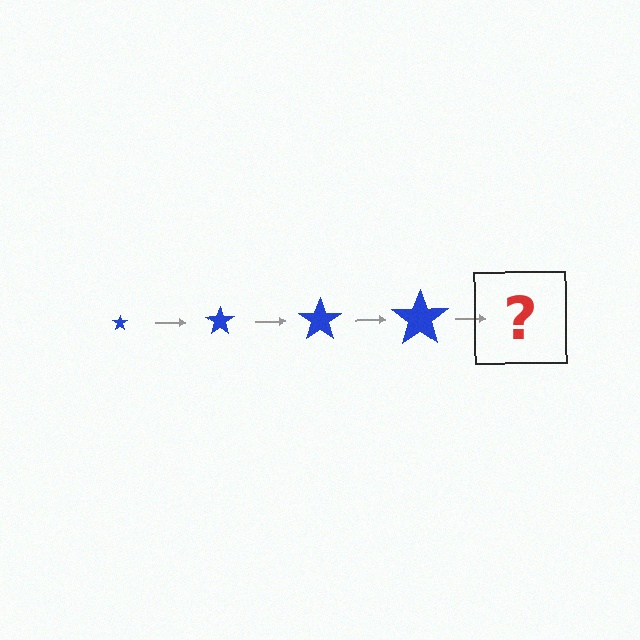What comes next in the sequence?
The next element should be a blue star, larger than the previous one.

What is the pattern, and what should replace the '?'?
The pattern is that the star gets progressively larger each step. The '?' should be a blue star, larger than the previous one.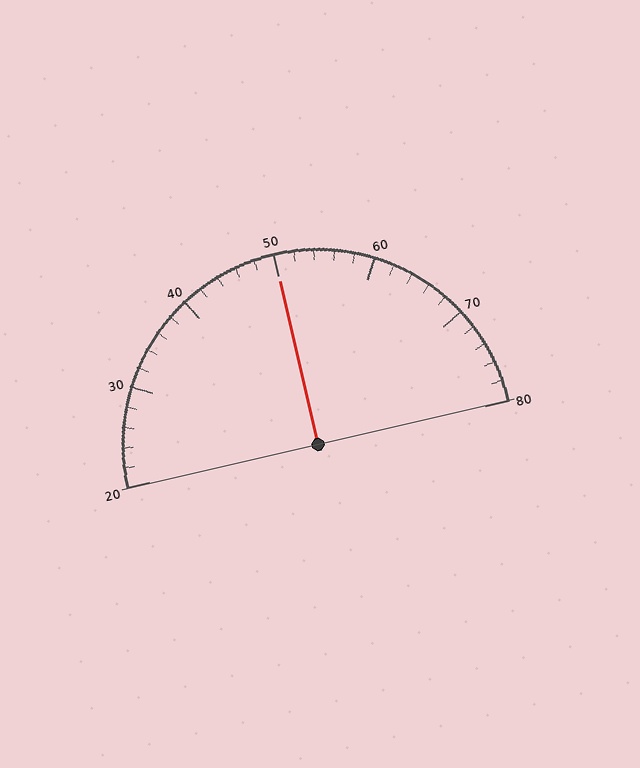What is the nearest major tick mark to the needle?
The nearest major tick mark is 50.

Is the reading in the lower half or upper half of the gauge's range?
The reading is in the upper half of the range (20 to 80).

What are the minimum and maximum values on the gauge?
The gauge ranges from 20 to 80.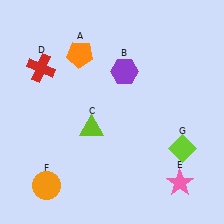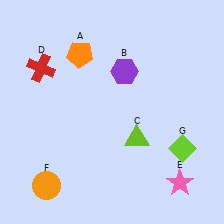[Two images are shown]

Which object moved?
The lime triangle (C) moved right.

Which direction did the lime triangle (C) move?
The lime triangle (C) moved right.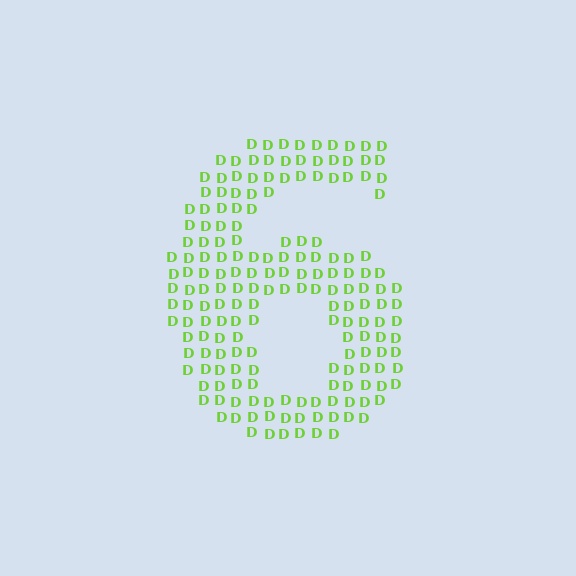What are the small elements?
The small elements are letter D's.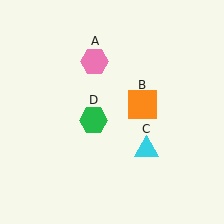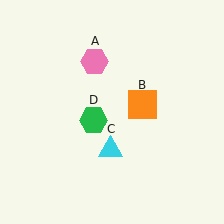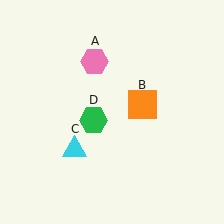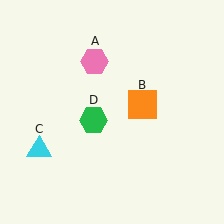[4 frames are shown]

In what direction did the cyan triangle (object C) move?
The cyan triangle (object C) moved left.